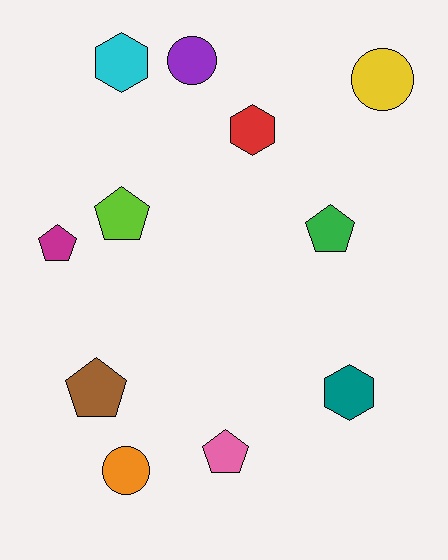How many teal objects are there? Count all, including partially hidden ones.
There is 1 teal object.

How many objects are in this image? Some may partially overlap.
There are 11 objects.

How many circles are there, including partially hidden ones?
There are 3 circles.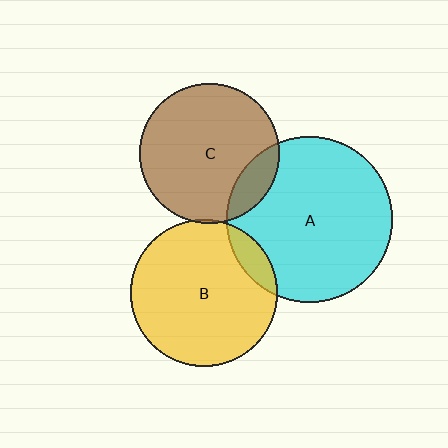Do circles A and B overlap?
Yes.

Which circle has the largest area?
Circle A (cyan).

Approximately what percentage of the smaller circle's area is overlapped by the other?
Approximately 10%.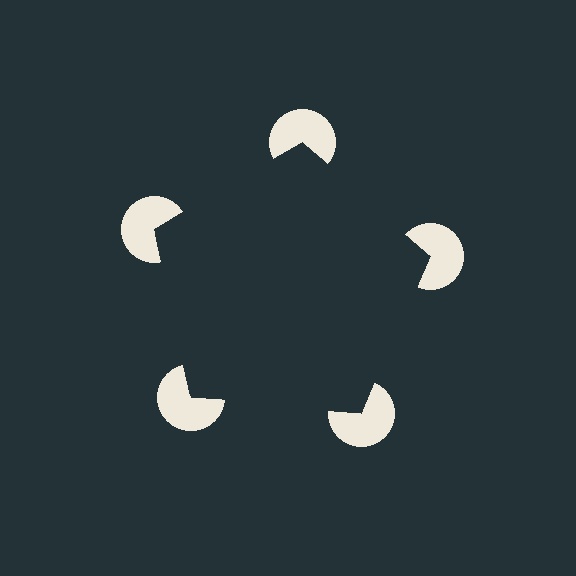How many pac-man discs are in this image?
There are 5 — one at each vertex of the illusory pentagon.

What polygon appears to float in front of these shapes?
An illusory pentagon — its edges are inferred from the aligned wedge cuts in the pac-man discs, not physically drawn.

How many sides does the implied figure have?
5 sides.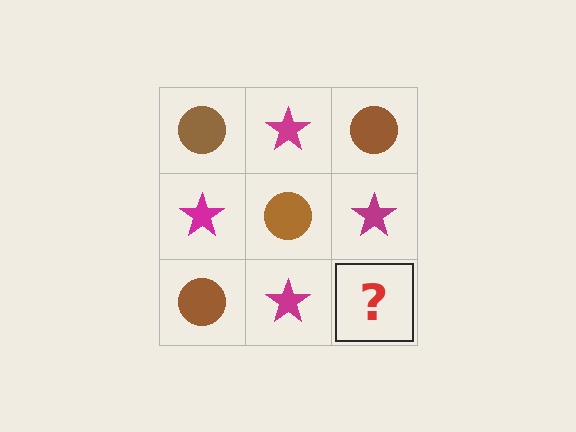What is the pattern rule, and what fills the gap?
The rule is that it alternates brown circle and magenta star in a checkerboard pattern. The gap should be filled with a brown circle.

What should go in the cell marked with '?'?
The missing cell should contain a brown circle.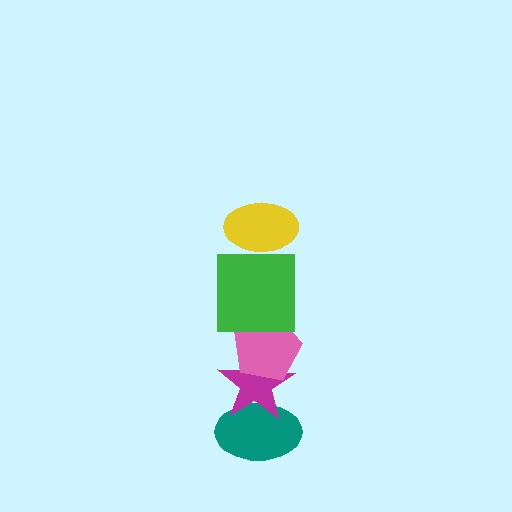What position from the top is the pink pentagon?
The pink pentagon is 3rd from the top.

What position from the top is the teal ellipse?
The teal ellipse is 5th from the top.